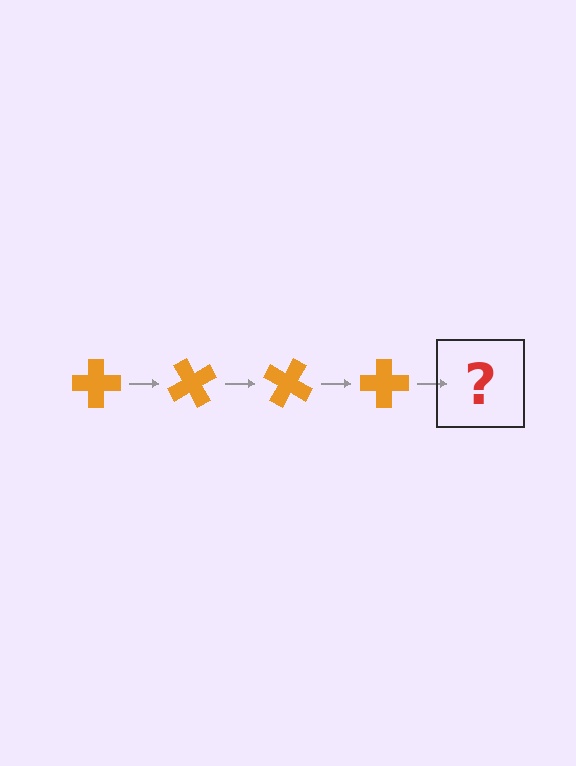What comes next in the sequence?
The next element should be an orange cross rotated 240 degrees.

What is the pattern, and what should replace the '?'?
The pattern is that the cross rotates 60 degrees each step. The '?' should be an orange cross rotated 240 degrees.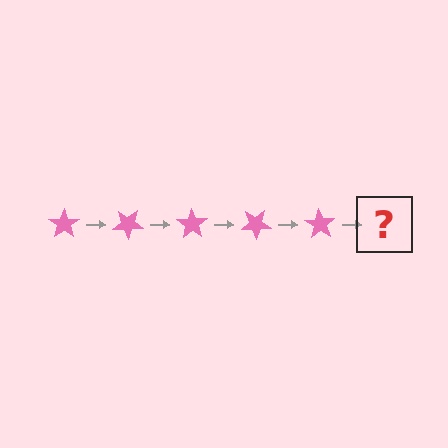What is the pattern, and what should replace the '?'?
The pattern is that the star rotates 35 degrees each step. The '?' should be a pink star rotated 175 degrees.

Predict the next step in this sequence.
The next step is a pink star rotated 175 degrees.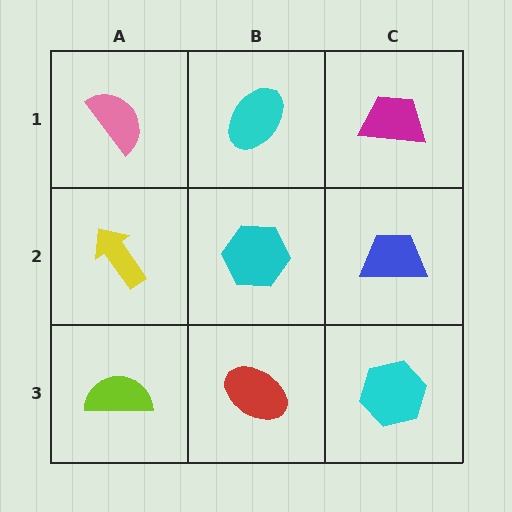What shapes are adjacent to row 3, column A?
A yellow arrow (row 2, column A), a red ellipse (row 3, column B).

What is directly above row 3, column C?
A blue trapezoid.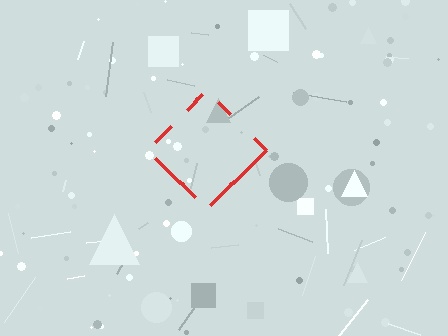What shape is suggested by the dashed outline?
The dashed outline suggests a diamond.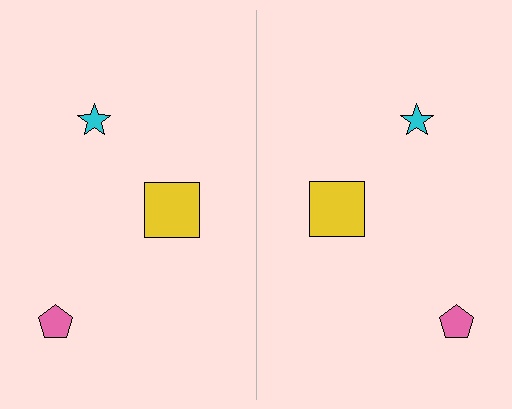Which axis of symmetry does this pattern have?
The pattern has a vertical axis of symmetry running through the center of the image.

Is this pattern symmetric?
Yes, this pattern has bilateral (reflection) symmetry.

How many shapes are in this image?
There are 6 shapes in this image.